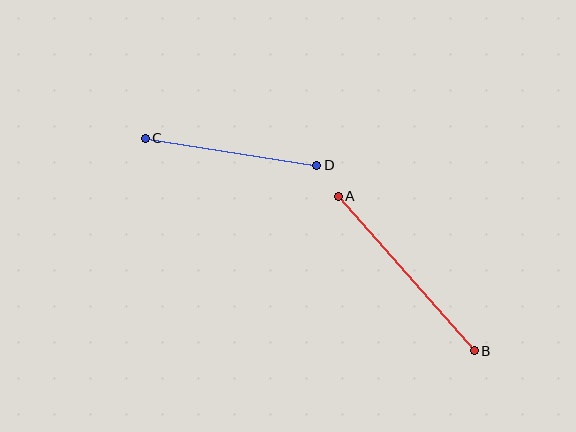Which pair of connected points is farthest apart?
Points A and B are farthest apart.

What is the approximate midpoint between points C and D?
The midpoint is at approximately (231, 152) pixels.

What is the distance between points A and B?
The distance is approximately 206 pixels.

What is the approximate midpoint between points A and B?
The midpoint is at approximately (406, 274) pixels.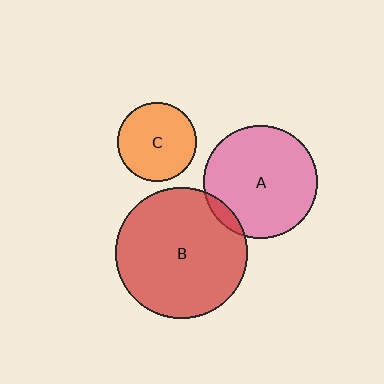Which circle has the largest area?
Circle B (red).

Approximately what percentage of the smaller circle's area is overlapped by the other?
Approximately 5%.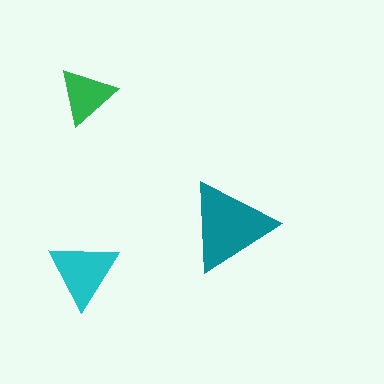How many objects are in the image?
There are 3 objects in the image.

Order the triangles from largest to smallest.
the teal one, the cyan one, the green one.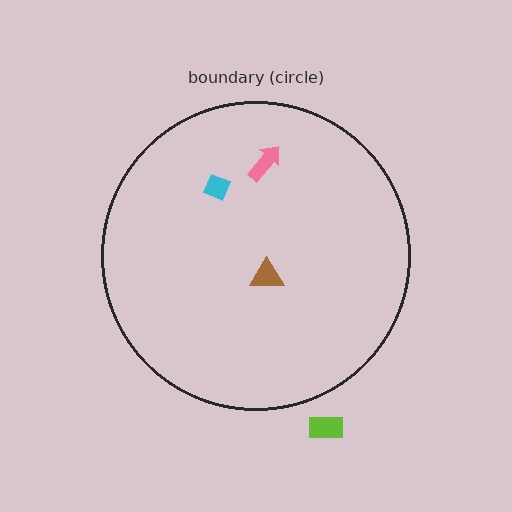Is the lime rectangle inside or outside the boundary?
Outside.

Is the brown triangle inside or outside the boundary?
Inside.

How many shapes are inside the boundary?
3 inside, 1 outside.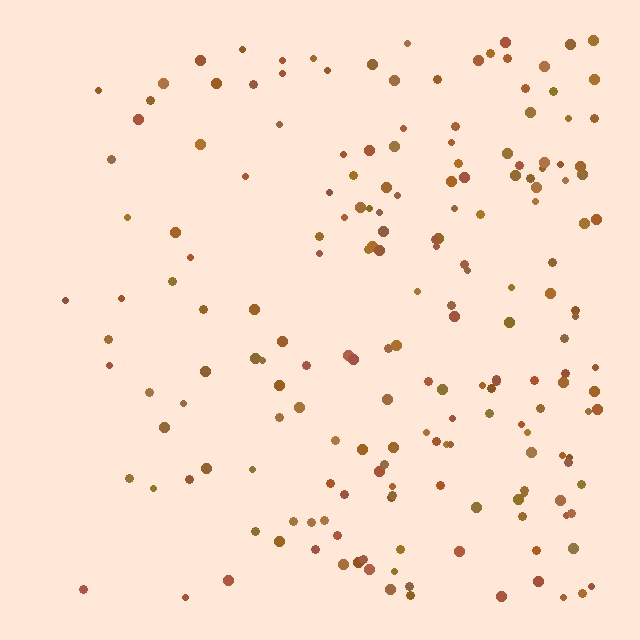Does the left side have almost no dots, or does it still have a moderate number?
Still a moderate number, just noticeably fewer than the right.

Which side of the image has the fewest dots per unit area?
The left.